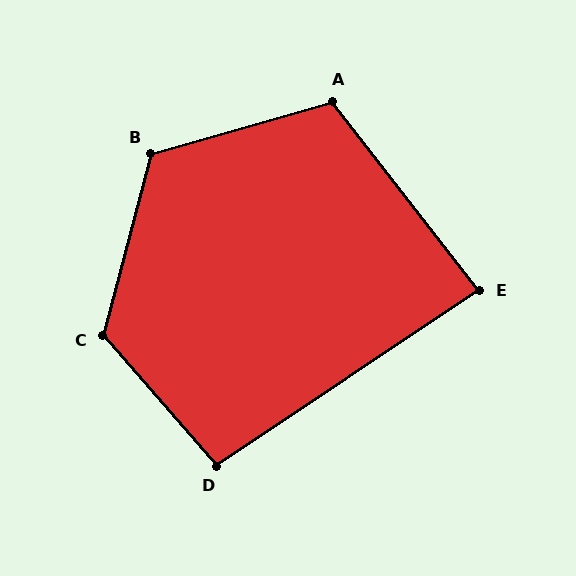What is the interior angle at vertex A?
Approximately 112 degrees (obtuse).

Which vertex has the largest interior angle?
C, at approximately 124 degrees.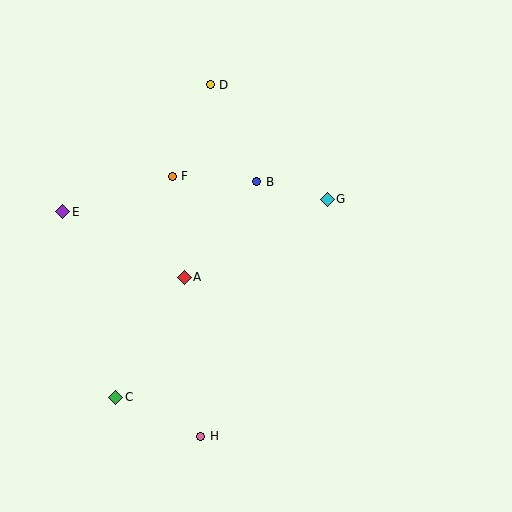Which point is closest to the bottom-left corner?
Point C is closest to the bottom-left corner.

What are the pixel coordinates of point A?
Point A is at (184, 277).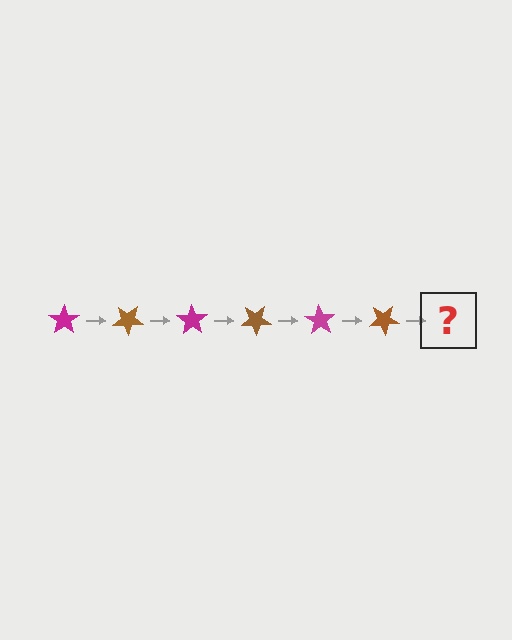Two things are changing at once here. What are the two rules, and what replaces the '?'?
The two rules are that it rotates 35 degrees each step and the color cycles through magenta and brown. The '?' should be a magenta star, rotated 210 degrees from the start.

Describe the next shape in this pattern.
It should be a magenta star, rotated 210 degrees from the start.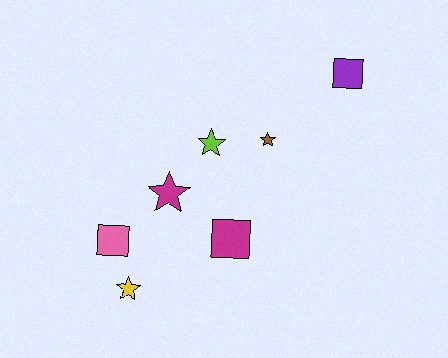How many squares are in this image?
There are 3 squares.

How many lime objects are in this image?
There is 1 lime object.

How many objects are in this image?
There are 7 objects.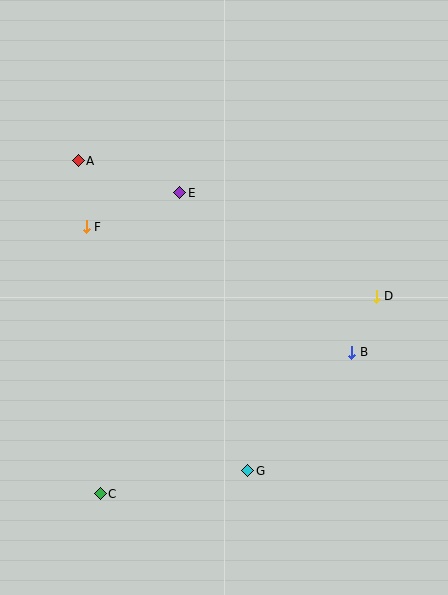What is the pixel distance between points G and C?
The distance between G and C is 149 pixels.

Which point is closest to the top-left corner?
Point A is closest to the top-left corner.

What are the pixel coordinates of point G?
Point G is at (248, 471).